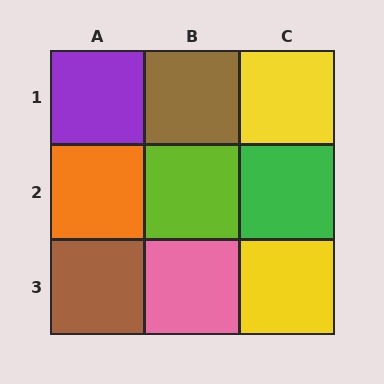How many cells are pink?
1 cell is pink.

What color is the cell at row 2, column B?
Lime.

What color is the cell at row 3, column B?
Pink.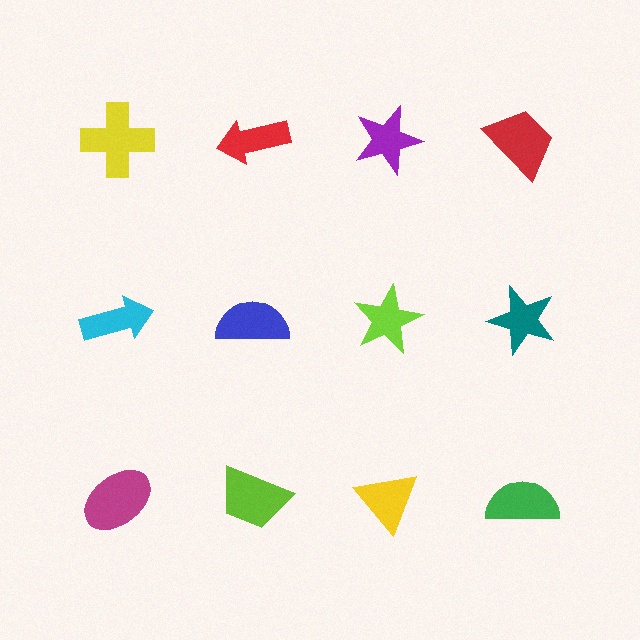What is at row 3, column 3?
A yellow triangle.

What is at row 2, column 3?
A lime star.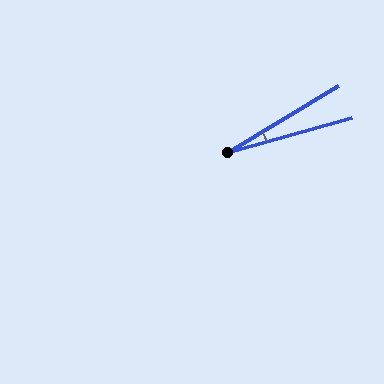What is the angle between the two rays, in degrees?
Approximately 15 degrees.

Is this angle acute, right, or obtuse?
It is acute.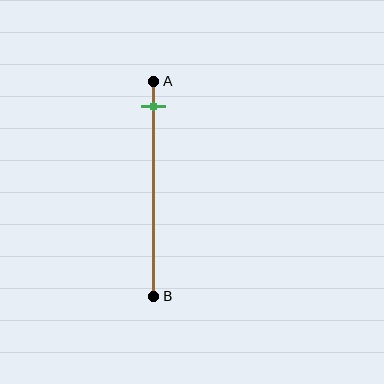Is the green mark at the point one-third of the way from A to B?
No, the mark is at about 10% from A, not at the 33% one-third point.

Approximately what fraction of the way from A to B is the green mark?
The green mark is approximately 10% of the way from A to B.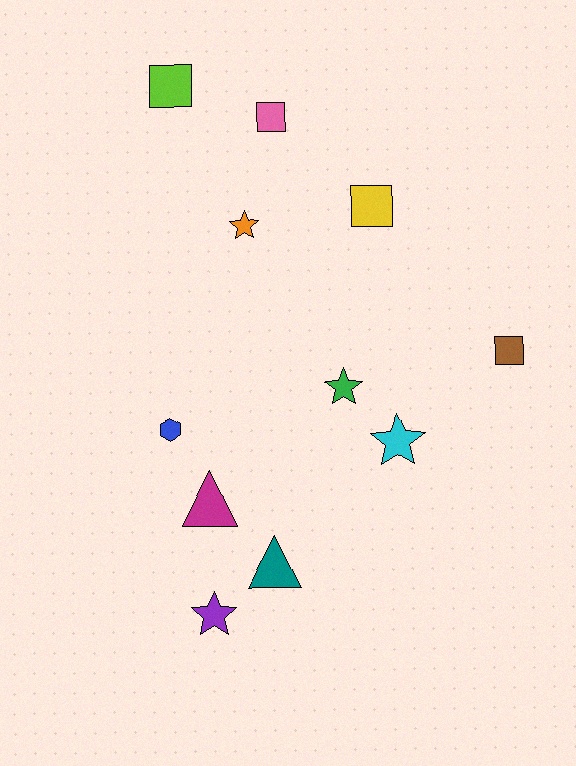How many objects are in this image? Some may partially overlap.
There are 11 objects.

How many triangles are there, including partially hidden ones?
There are 2 triangles.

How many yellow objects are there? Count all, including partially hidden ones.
There is 1 yellow object.